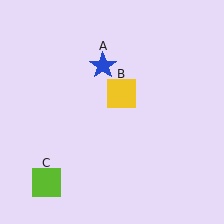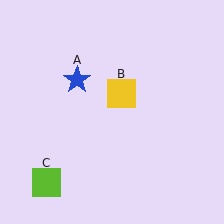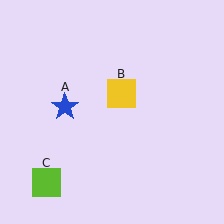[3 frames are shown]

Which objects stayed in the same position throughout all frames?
Yellow square (object B) and lime square (object C) remained stationary.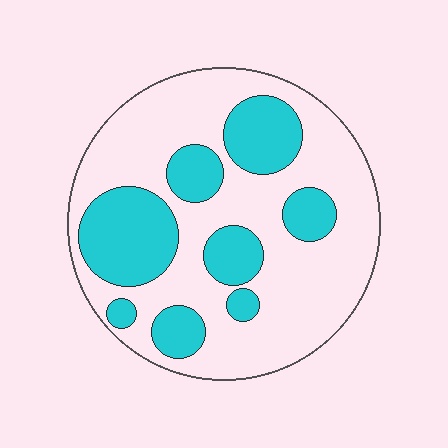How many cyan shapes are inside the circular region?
8.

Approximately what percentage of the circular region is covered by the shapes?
Approximately 30%.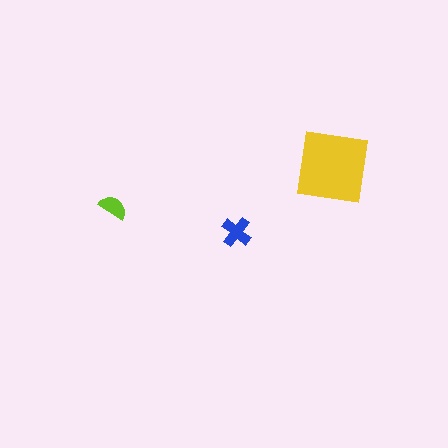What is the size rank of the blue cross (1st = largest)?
2nd.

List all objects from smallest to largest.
The lime semicircle, the blue cross, the yellow square.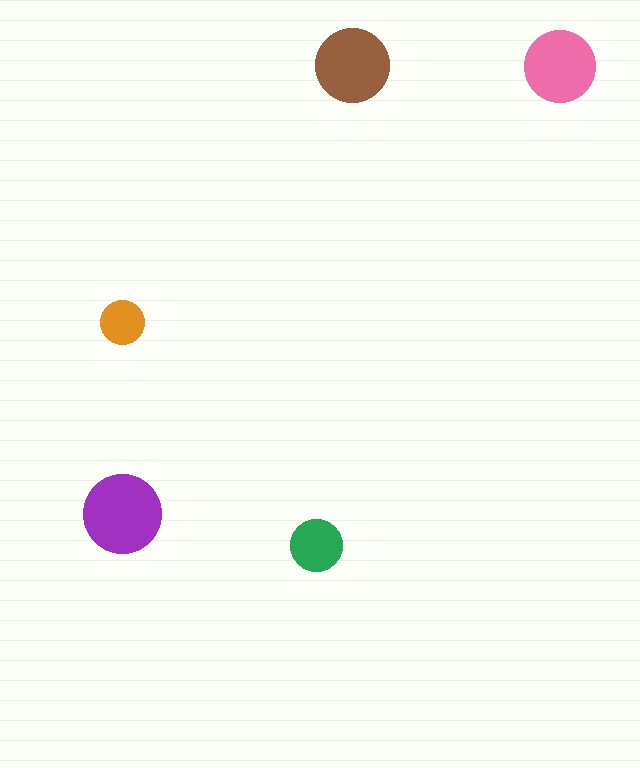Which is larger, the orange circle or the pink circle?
The pink one.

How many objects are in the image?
There are 5 objects in the image.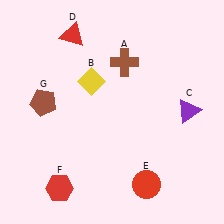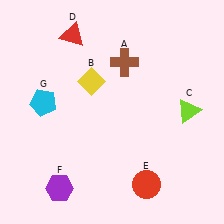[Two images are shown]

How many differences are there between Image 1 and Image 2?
There are 3 differences between the two images.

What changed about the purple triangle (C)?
In Image 1, C is purple. In Image 2, it changed to lime.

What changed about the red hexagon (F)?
In Image 1, F is red. In Image 2, it changed to purple.